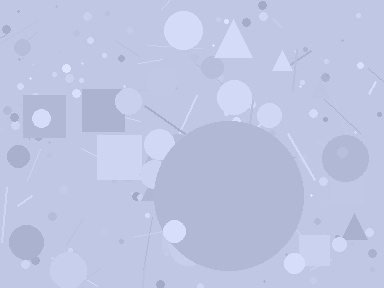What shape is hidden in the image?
A circle is hidden in the image.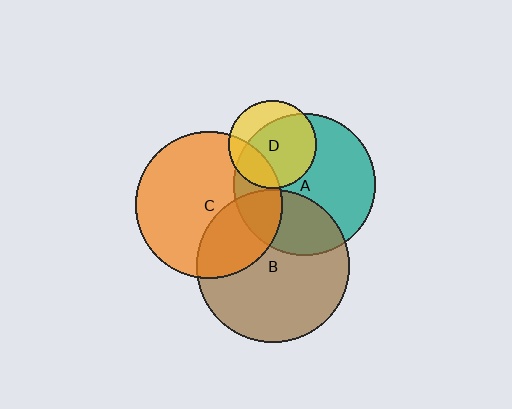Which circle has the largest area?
Circle B (brown).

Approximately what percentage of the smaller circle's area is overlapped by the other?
Approximately 30%.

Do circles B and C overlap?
Yes.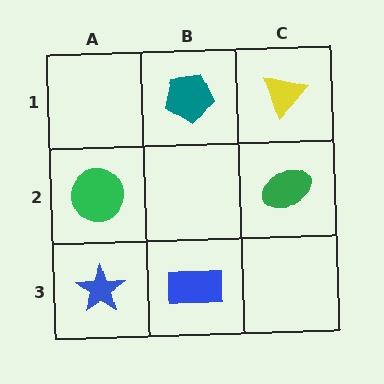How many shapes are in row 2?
2 shapes.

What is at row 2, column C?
A green ellipse.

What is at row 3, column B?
A blue rectangle.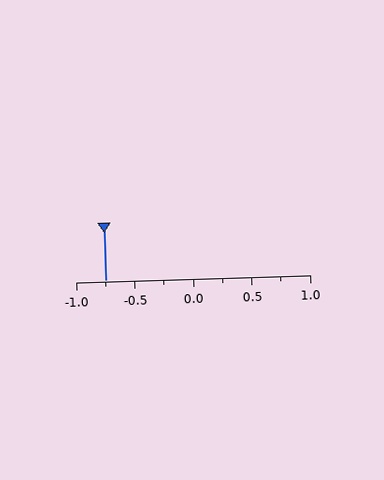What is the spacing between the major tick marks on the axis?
The major ticks are spaced 0.5 apart.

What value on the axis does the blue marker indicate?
The marker indicates approximately -0.75.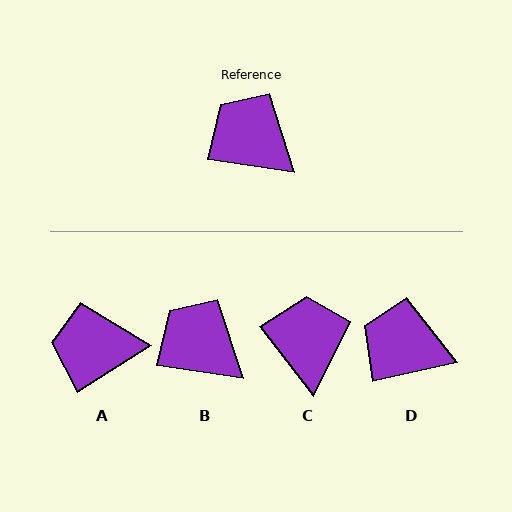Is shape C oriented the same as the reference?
No, it is off by about 44 degrees.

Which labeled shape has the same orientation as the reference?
B.